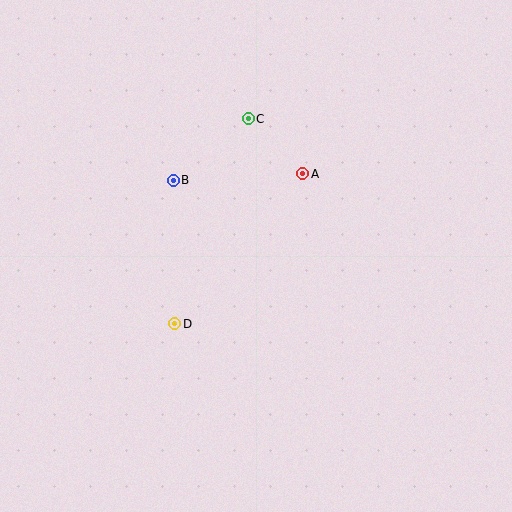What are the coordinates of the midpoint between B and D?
The midpoint between B and D is at (174, 252).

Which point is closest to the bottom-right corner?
Point D is closest to the bottom-right corner.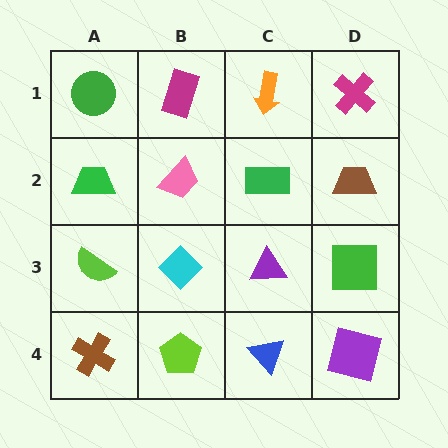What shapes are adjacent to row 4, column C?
A purple triangle (row 3, column C), a lime pentagon (row 4, column B), a purple square (row 4, column D).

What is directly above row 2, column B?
A magenta rectangle.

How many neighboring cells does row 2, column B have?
4.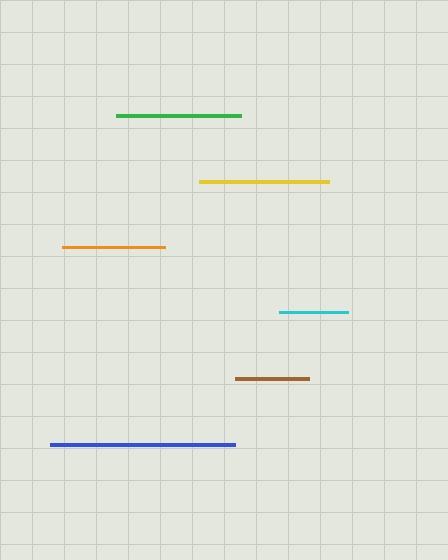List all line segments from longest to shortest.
From longest to shortest: blue, yellow, green, orange, brown, cyan.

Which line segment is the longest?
The blue line is the longest at approximately 186 pixels.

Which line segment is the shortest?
The cyan line is the shortest at approximately 69 pixels.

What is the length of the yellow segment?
The yellow segment is approximately 130 pixels long.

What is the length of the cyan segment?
The cyan segment is approximately 69 pixels long.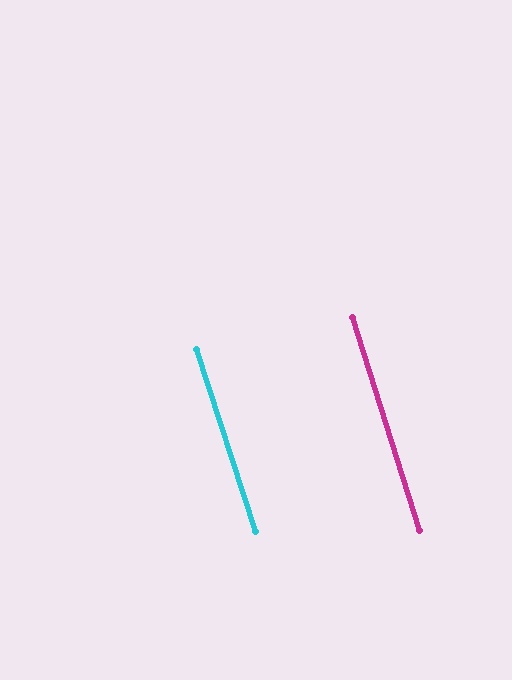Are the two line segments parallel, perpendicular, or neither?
Parallel — their directions differ by only 0.3°.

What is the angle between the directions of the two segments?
Approximately 0 degrees.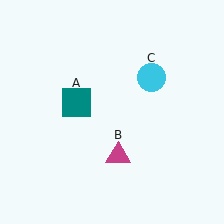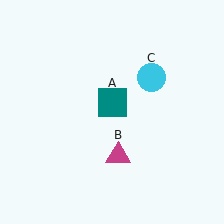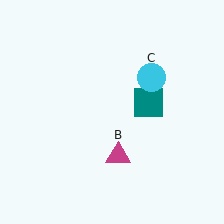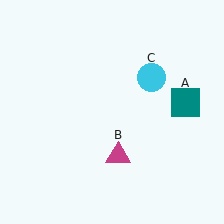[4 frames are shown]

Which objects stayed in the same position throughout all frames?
Magenta triangle (object B) and cyan circle (object C) remained stationary.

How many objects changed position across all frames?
1 object changed position: teal square (object A).